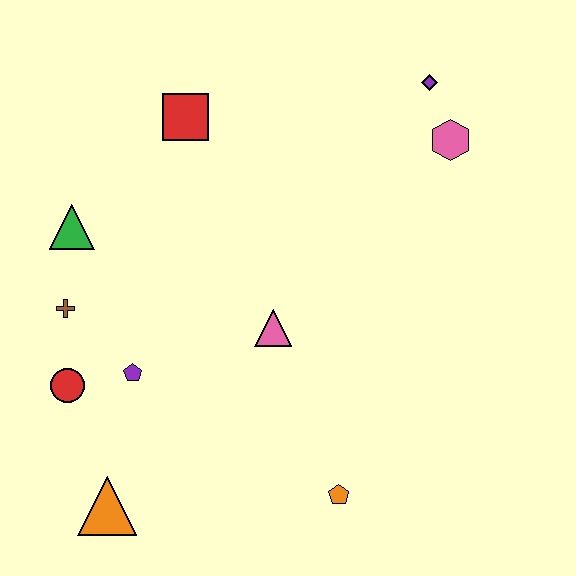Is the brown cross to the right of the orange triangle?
No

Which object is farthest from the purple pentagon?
The purple diamond is farthest from the purple pentagon.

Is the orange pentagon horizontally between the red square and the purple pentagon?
No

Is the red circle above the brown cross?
No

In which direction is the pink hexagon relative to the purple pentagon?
The pink hexagon is to the right of the purple pentagon.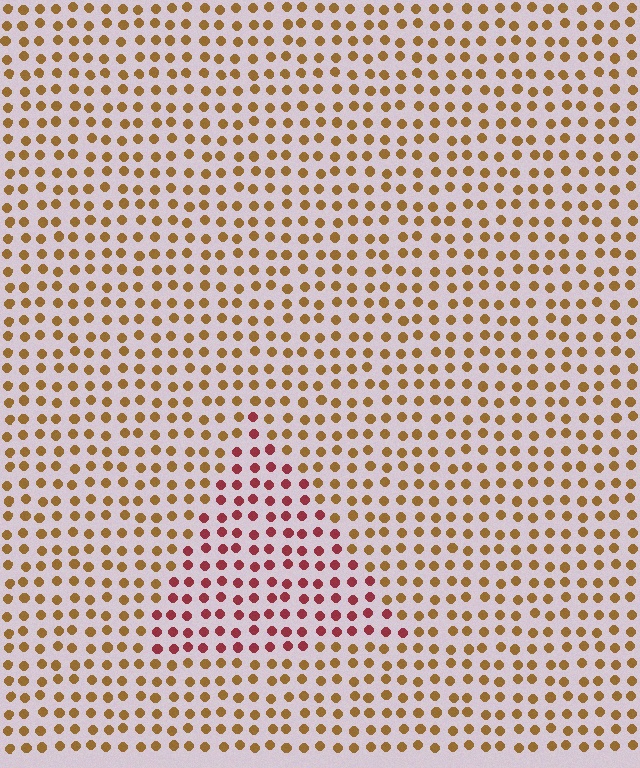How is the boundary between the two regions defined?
The boundary is defined purely by a slight shift in hue (about 45 degrees). Spacing, size, and orientation are identical on both sides.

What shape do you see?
I see a triangle.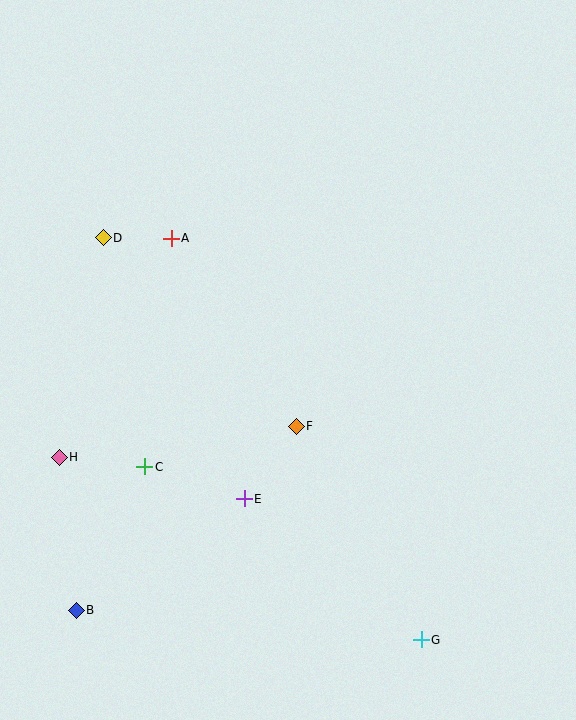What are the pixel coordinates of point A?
Point A is at (171, 238).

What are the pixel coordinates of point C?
Point C is at (145, 467).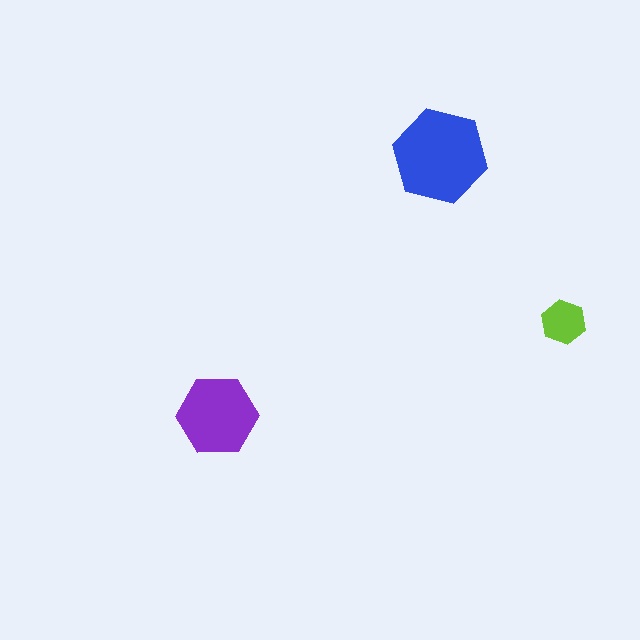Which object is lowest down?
The purple hexagon is bottommost.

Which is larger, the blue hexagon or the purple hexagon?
The blue one.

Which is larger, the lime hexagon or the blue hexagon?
The blue one.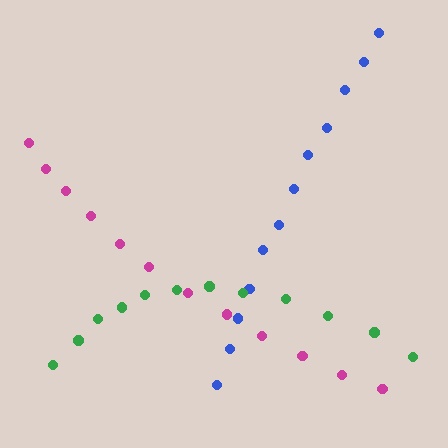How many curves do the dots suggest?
There are 3 distinct paths.